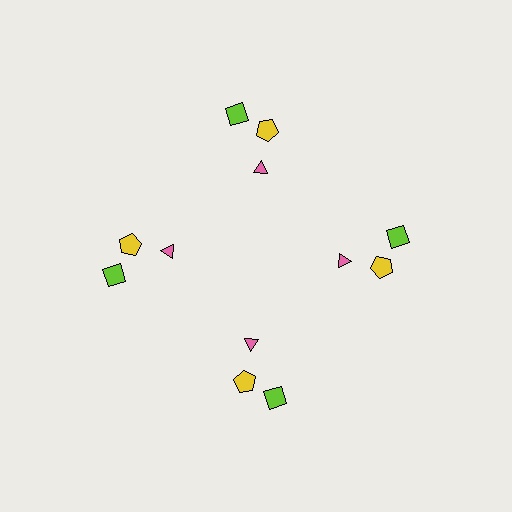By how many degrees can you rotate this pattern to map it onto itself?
The pattern maps onto itself every 90 degrees of rotation.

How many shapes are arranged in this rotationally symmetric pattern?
There are 12 shapes, arranged in 4 groups of 3.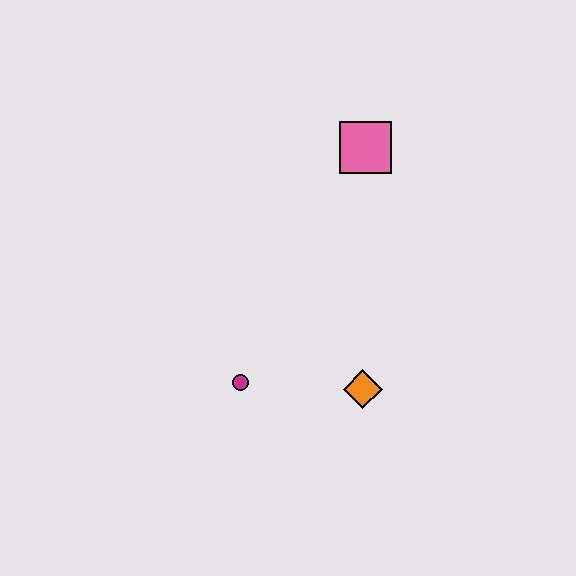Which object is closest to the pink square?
The orange diamond is closest to the pink square.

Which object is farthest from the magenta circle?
The pink square is farthest from the magenta circle.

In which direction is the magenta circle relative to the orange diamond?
The magenta circle is to the left of the orange diamond.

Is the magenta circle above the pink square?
No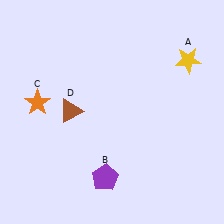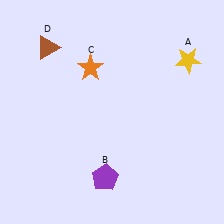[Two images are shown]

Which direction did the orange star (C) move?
The orange star (C) moved right.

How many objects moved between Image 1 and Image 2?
2 objects moved between the two images.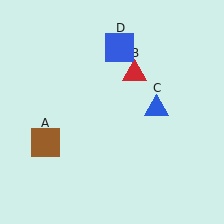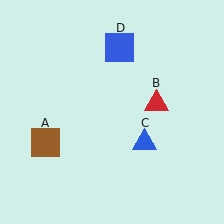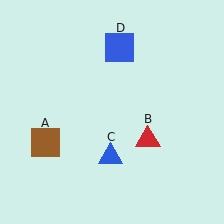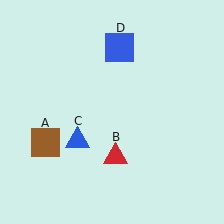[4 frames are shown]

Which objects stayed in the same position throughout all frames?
Brown square (object A) and blue square (object D) remained stationary.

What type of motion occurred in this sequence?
The red triangle (object B), blue triangle (object C) rotated clockwise around the center of the scene.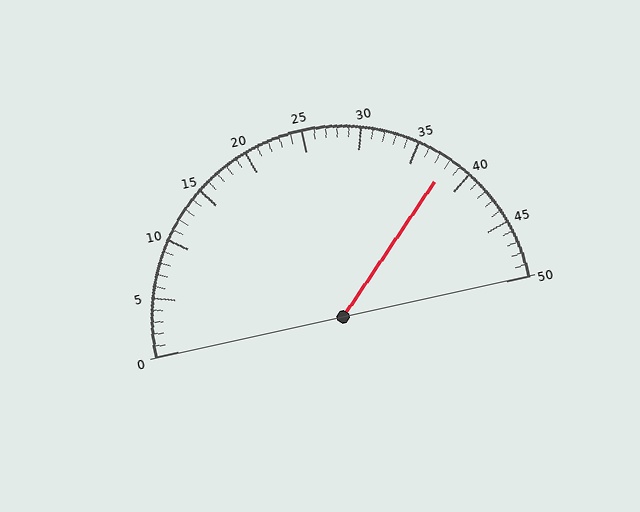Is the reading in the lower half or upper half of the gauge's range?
The reading is in the upper half of the range (0 to 50).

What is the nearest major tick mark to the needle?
The nearest major tick mark is 40.